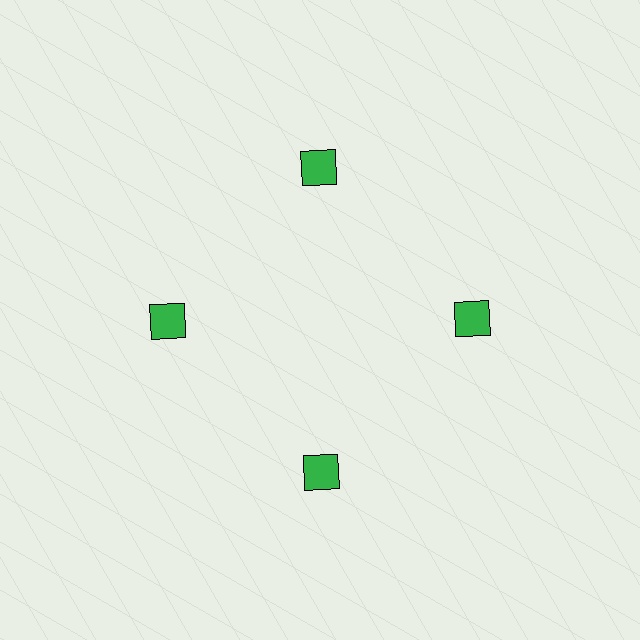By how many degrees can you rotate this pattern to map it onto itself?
The pattern maps onto itself every 90 degrees of rotation.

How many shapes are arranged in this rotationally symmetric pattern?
There are 4 shapes, arranged in 4 groups of 1.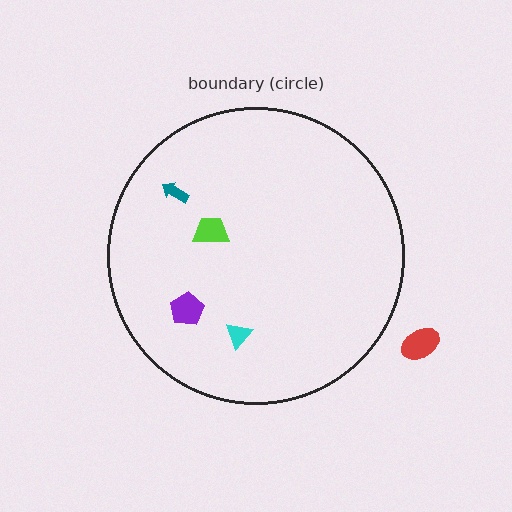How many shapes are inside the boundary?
4 inside, 1 outside.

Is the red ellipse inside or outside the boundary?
Outside.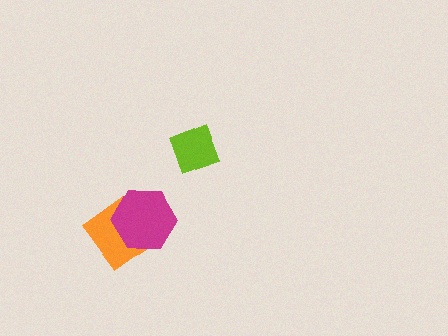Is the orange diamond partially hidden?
Yes, it is partially covered by another shape.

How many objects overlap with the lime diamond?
0 objects overlap with the lime diamond.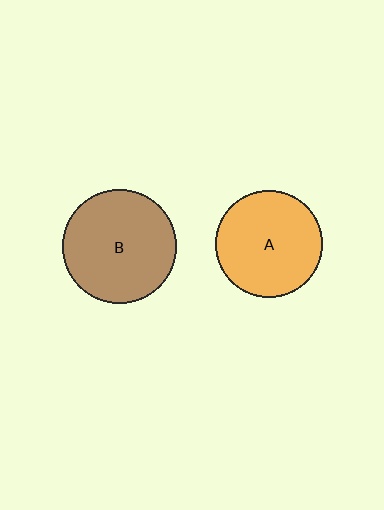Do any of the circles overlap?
No, none of the circles overlap.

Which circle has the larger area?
Circle B (brown).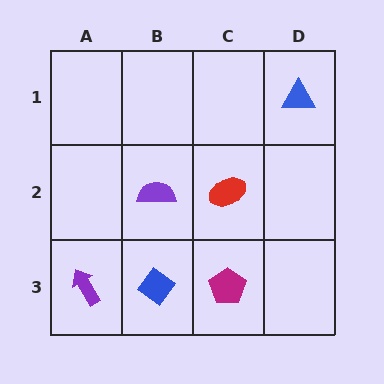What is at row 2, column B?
A purple semicircle.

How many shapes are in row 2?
2 shapes.